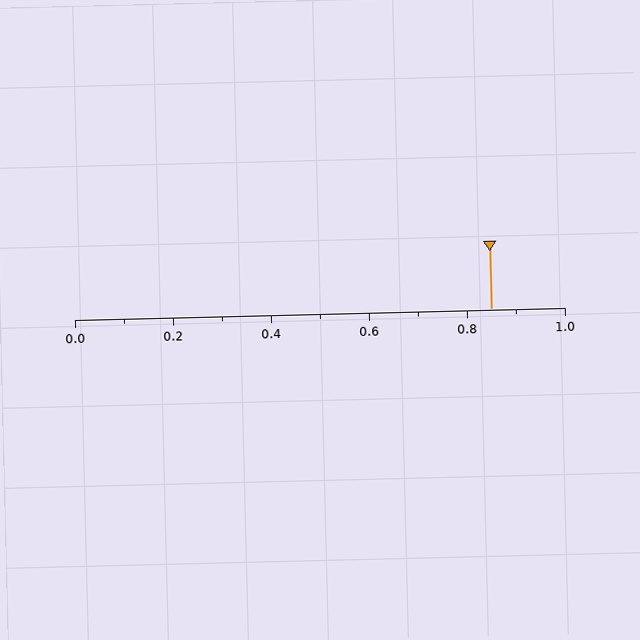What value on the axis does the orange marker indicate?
The marker indicates approximately 0.85.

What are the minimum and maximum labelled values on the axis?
The axis runs from 0.0 to 1.0.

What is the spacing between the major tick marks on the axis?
The major ticks are spaced 0.2 apart.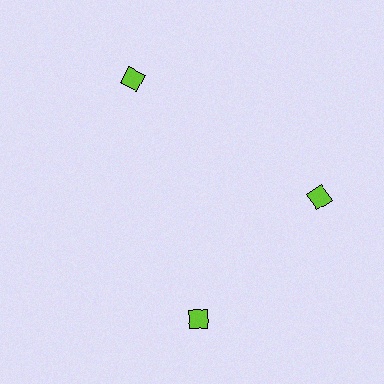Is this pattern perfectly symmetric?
No. The 3 lime squares are arranged in a ring, but one element near the 7 o'clock position is rotated out of alignment along the ring, breaking the 3-fold rotational symmetry.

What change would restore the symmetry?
The symmetry would be restored by rotating it back into even spacing with its neighbors so that all 3 squares sit at equal angles and equal distance from the center.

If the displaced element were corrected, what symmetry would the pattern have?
It would have 3-fold rotational symmetry — the pattern would map onto itself every 120 degrees.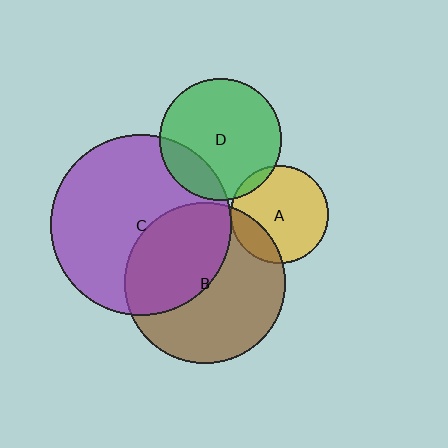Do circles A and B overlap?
Yes.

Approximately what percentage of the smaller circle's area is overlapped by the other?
Approximately 20%.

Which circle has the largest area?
Circle C (purple).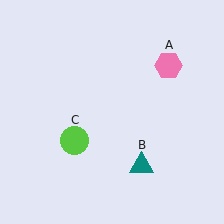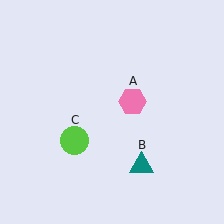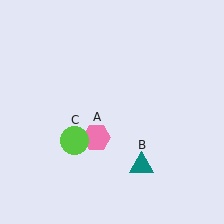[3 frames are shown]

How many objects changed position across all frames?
1 object changed position: pink hexagon (object A).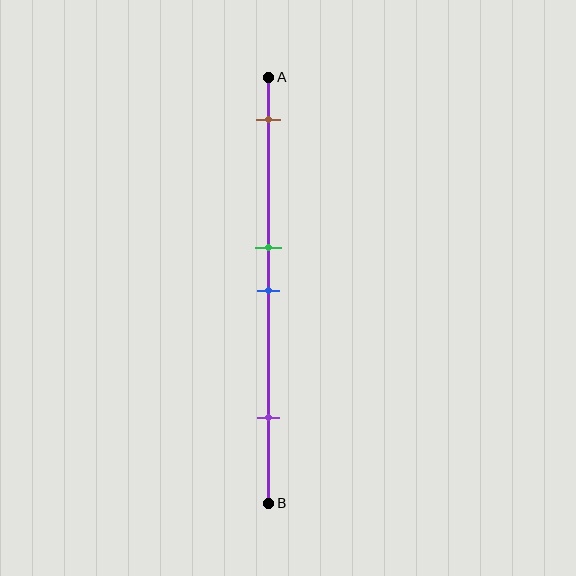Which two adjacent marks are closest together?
The green and blue marks are the closest adjacent pair.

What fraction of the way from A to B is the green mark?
The green mark is approximately 40% (0.4) of the way from A to B.